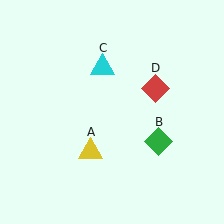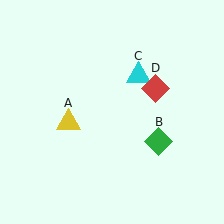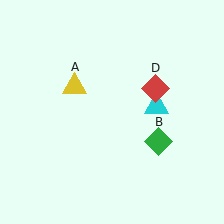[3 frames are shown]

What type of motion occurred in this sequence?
The yellow triangle (object A), cyan triangle (object C) rotated clockwise around the center of the scene.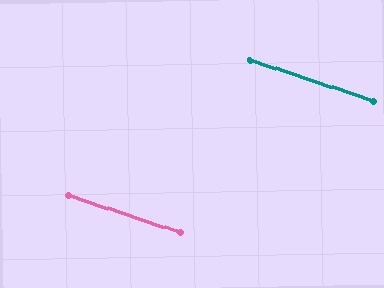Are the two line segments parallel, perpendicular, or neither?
Parallel — their directions differ by only 0.2°.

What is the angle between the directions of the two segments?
Approximately 0 degrees.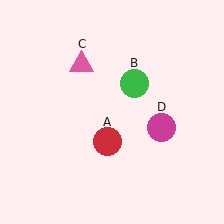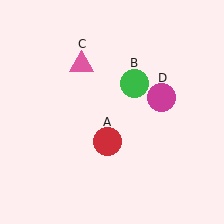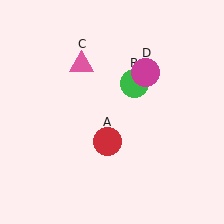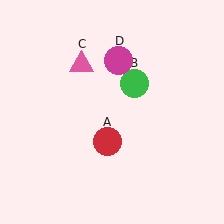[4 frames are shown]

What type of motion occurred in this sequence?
The magenta circle (object D) rotated counterclockwise around the center of the scene.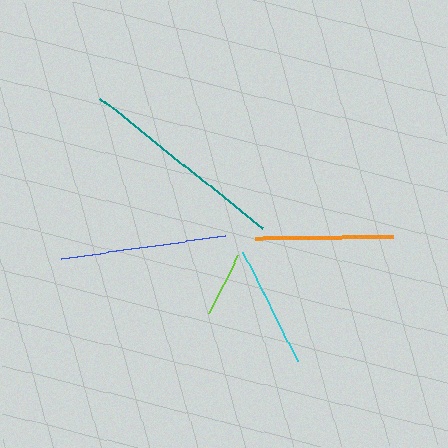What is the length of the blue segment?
The blue segment is approximately 165 pixels long.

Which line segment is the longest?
The teal line is the longest at approximately 209 pixels.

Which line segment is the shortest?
The lime line is the shortest at approximately 65 pixels.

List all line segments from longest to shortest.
From longest to shortest: teal, blue, orange, cyan, lime.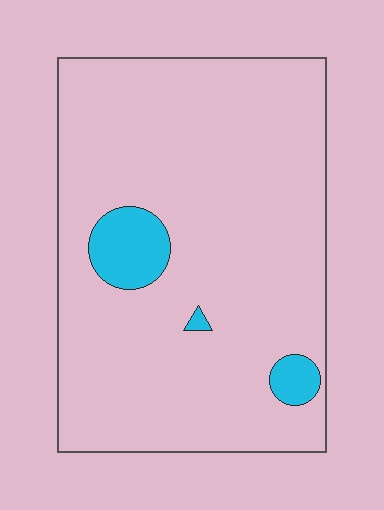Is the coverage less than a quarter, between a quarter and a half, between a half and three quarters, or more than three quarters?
Less than a quarter.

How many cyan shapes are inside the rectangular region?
3.